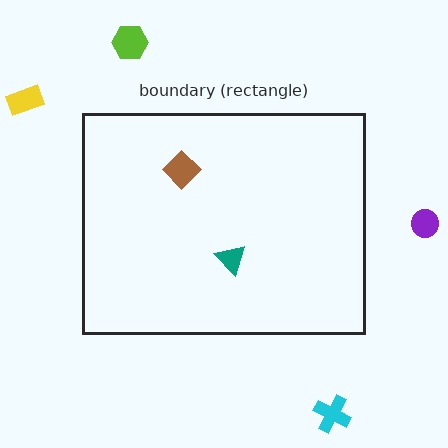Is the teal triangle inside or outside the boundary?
Inside.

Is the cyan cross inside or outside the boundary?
Outside.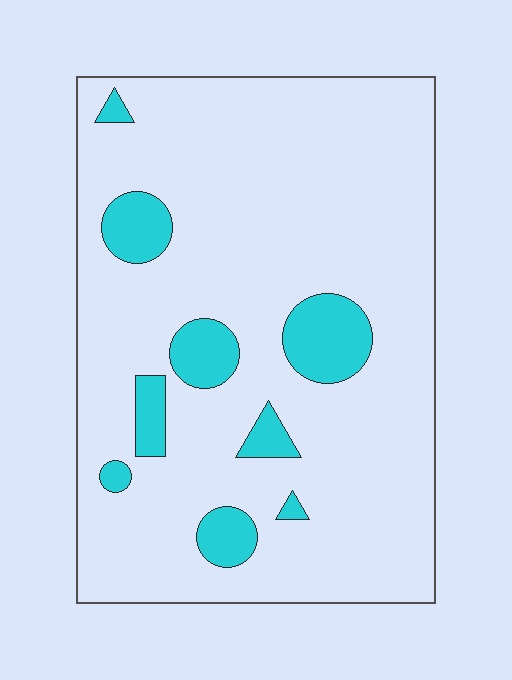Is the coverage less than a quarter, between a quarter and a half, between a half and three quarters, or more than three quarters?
Less than a quarter.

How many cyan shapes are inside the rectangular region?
9.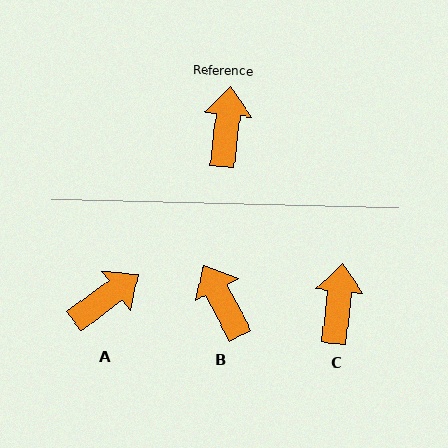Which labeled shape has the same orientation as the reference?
C.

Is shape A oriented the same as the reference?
No, it is off by about 48 degrees.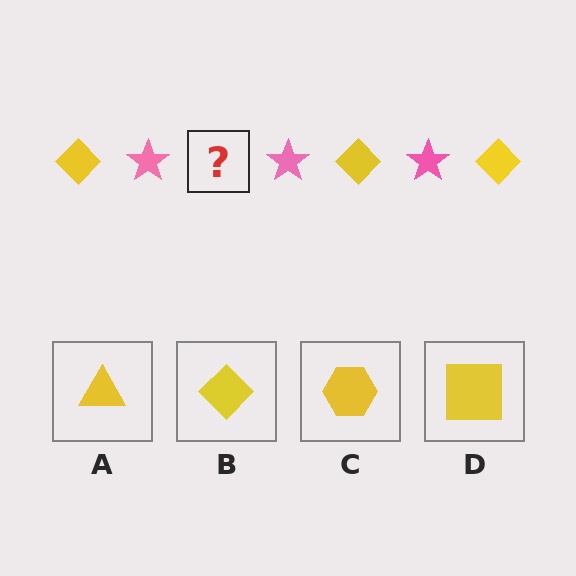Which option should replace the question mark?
Option B.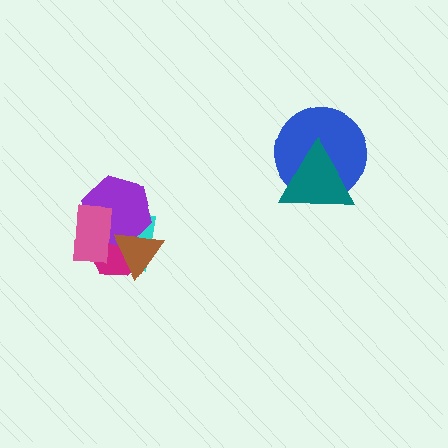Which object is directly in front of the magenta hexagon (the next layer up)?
The purple hexagon is directly in front of the magenta hexagon.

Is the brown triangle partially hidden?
No, no other shape covers it.